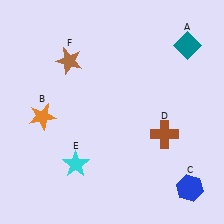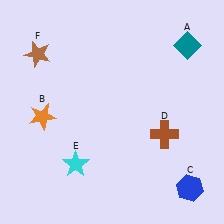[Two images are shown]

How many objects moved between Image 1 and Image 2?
1 object moved between the two images.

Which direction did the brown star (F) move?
The brown star (F) moved left.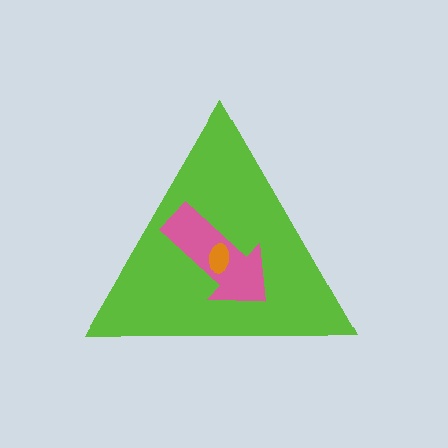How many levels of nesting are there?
3.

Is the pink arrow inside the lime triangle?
Yes.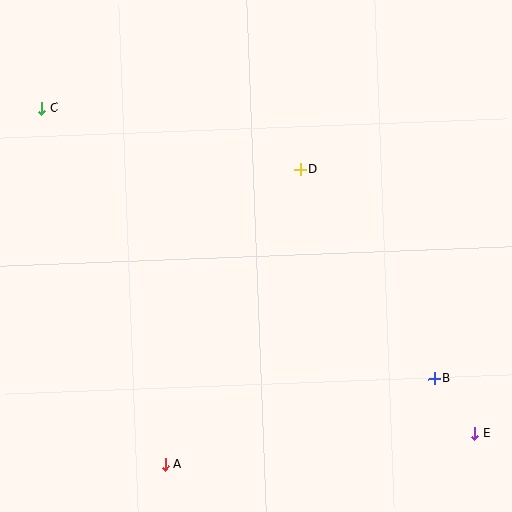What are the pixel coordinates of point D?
Point D is at (300, 169).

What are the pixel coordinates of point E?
Point E is at (475, 434).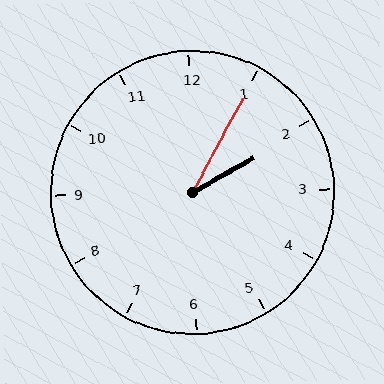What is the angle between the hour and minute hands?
Approximately 32 degrees.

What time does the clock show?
2:05.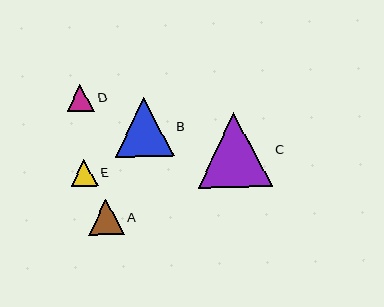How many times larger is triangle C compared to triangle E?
Triangle C is approximately 2.7 times the size of triangle E.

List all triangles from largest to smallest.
From largest to smallest: C, B, A, D, E.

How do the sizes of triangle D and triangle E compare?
Triangle D and triangle E are approximately the same size.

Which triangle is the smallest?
Triangle E is the smallest with a size of approximately 27 pixels.